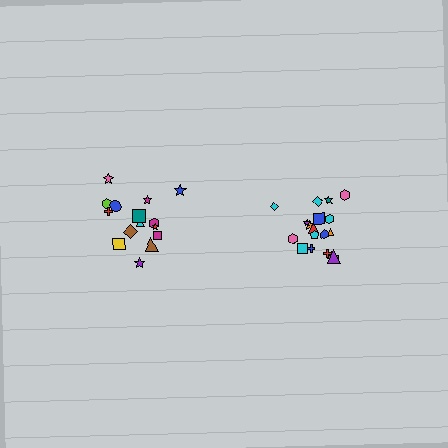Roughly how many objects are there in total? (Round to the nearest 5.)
Roughly 35 objects in total.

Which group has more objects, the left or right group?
The right group.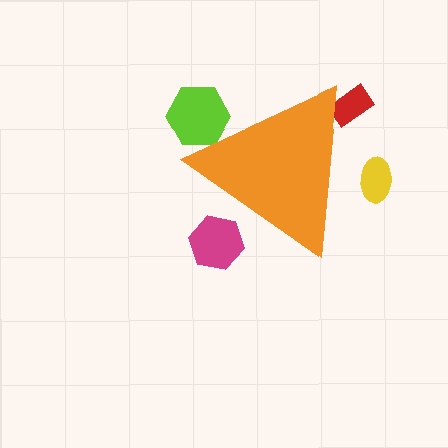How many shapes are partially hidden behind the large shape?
4 shapes are partially hidden.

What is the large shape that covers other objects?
An orange triangle.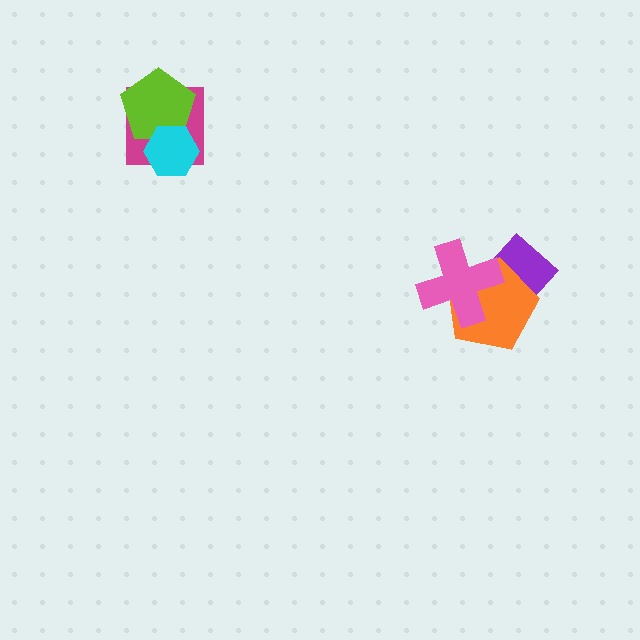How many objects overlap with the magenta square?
2 objects overlap with the magenta square.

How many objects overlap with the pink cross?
2 objects overlap with the pink cross.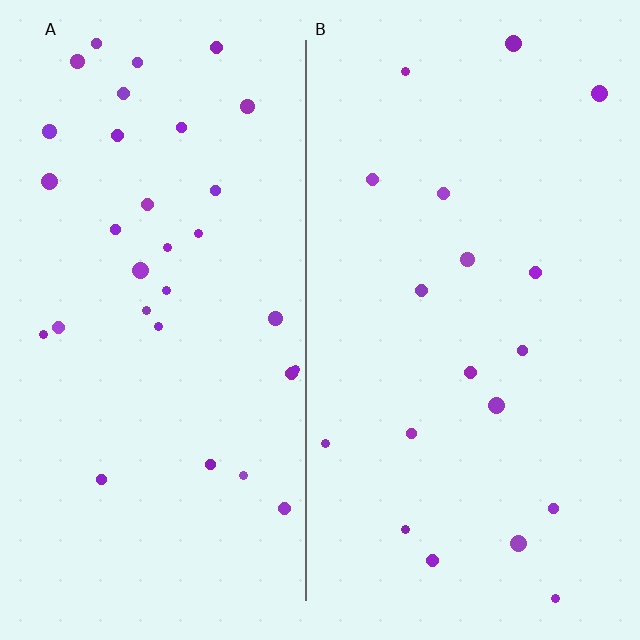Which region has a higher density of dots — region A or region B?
A (the left).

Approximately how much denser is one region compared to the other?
Approximately 1.7× — region A over region B.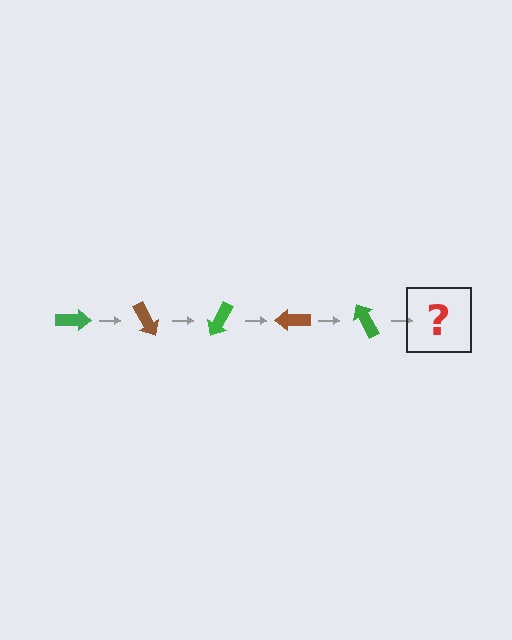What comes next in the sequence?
The next element should be a brown arrow, rotated 300 degrees from the start.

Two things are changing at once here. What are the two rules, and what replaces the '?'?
The two rules are that it rotates 60 degrees each step and the color cycles through green and brown. The '?' should be a brown arrow, rotated 300 degrees from the start.